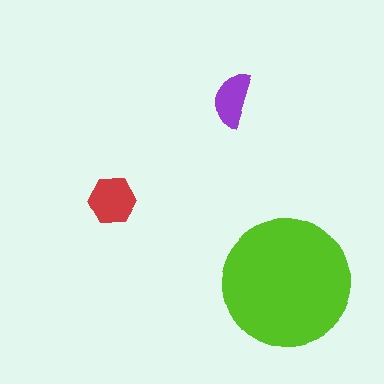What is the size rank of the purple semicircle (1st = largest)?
3rd.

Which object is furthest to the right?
The lime circle is rightmost.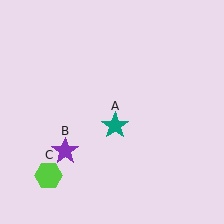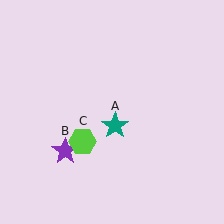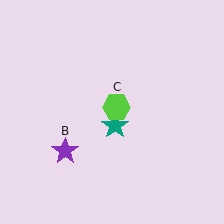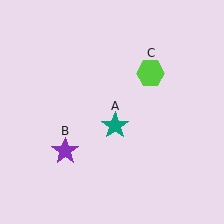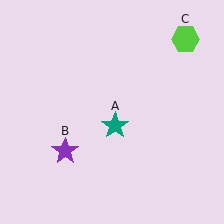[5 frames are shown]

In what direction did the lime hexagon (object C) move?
The lime hexagon (object C) moved up and to the right.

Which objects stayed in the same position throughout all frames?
Teal star (object A) and purple star (object B) remained stationary.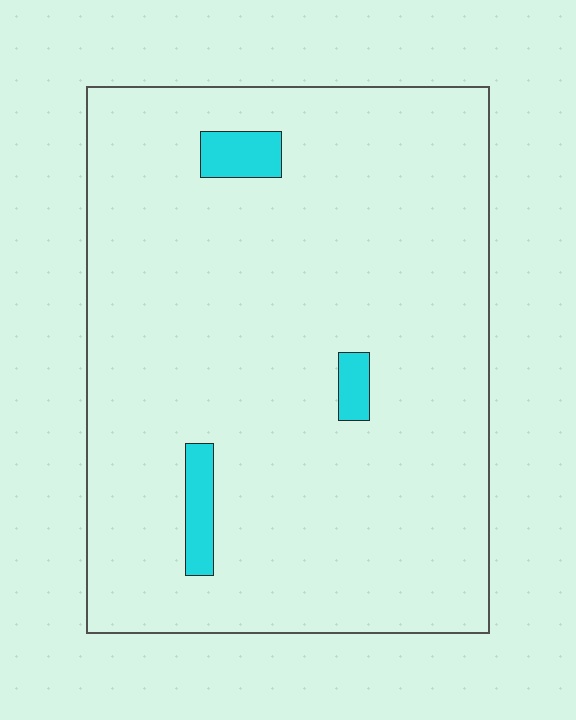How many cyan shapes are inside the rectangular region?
3.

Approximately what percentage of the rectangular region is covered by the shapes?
Approximately 5%.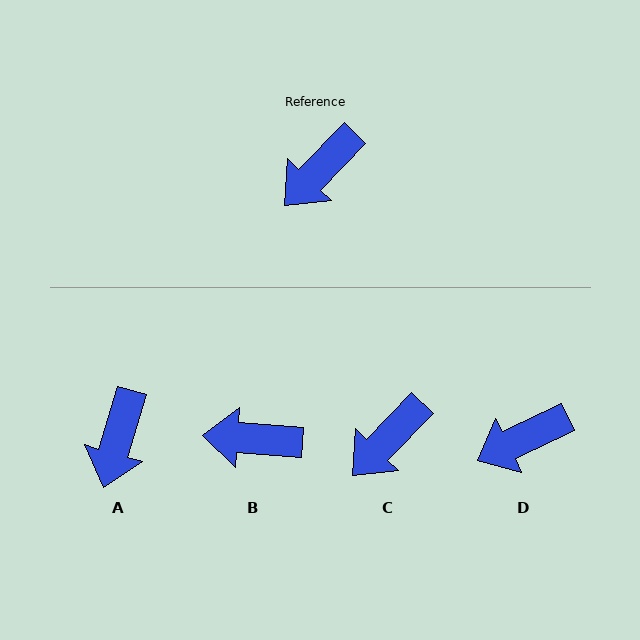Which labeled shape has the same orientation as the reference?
C.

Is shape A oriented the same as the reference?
No, it is off by about 28 degrees.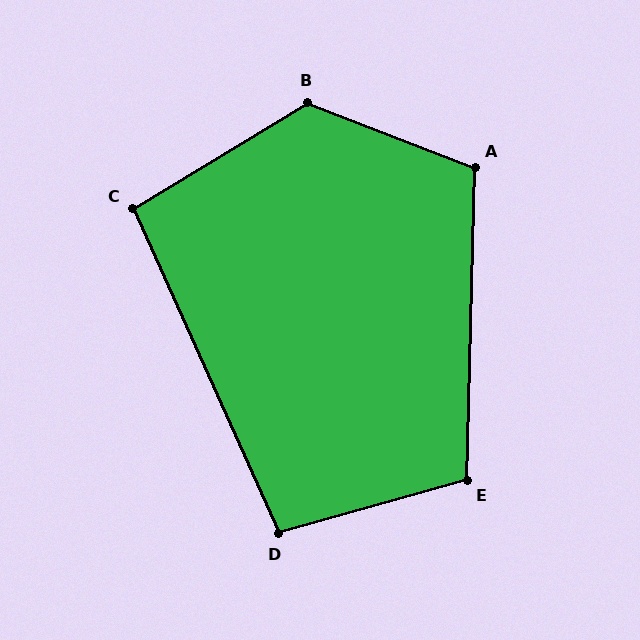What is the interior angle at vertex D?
Approximately 98 degrees (obtuse).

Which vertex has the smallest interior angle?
C, at approximately 97 degrees.